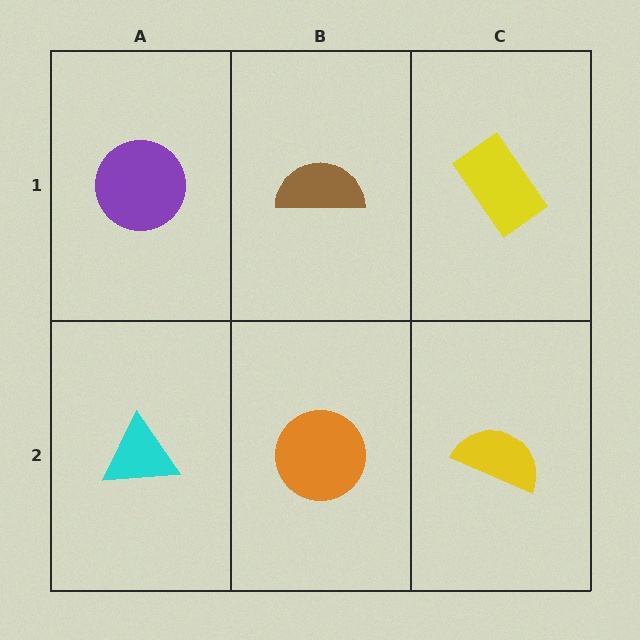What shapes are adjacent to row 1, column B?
An orange circle (row 2, column B), a purple circle (row 1, column A), a yellow rectangle (row 1, column C).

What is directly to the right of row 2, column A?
An orange circle.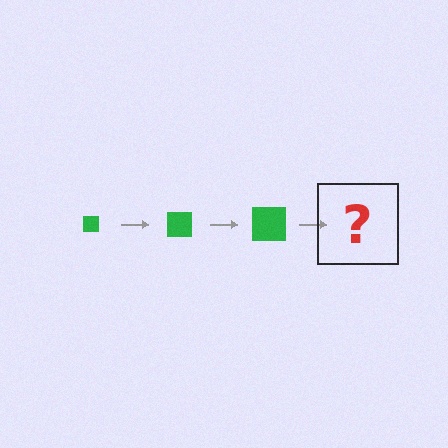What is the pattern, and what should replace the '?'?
The pattern is that the square gets progressively larger each step. The '?' should be a green square, larger than the previous one.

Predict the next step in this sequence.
The next step is a green square, larger than the previous one.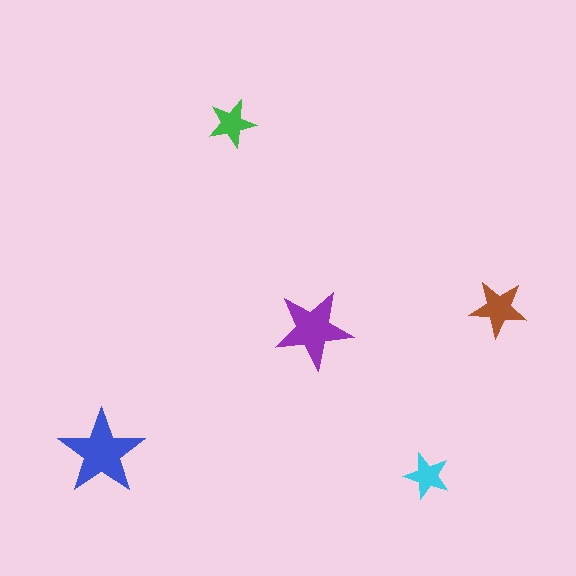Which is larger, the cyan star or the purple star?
The purple one.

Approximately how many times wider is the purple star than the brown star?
About 1.5 times wider.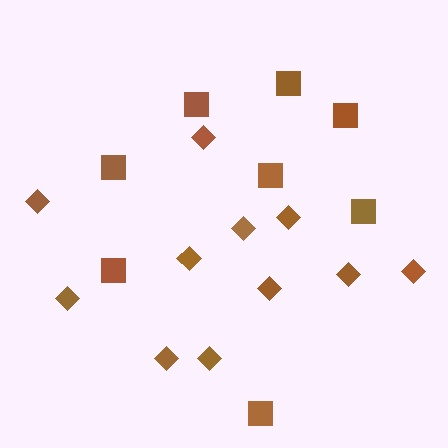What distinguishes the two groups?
There are 2 groups: one group of diamonds (11) and one group of squares (8).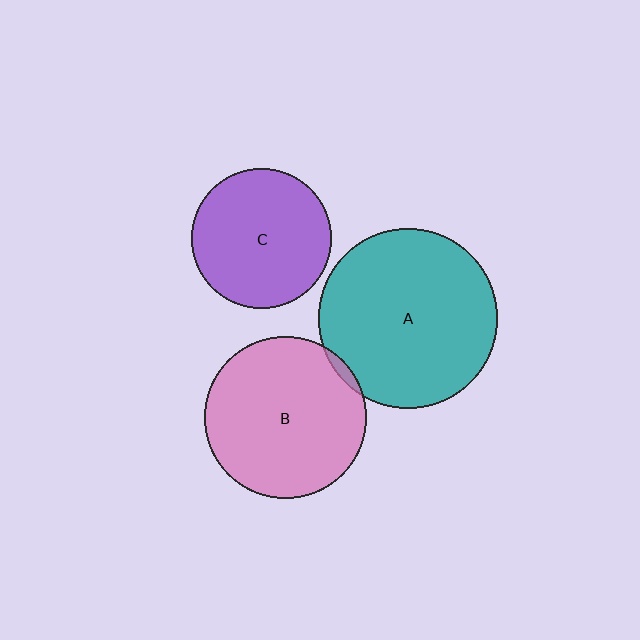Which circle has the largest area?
Circle A (teal).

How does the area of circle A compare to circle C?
Approximately 1.7 times.